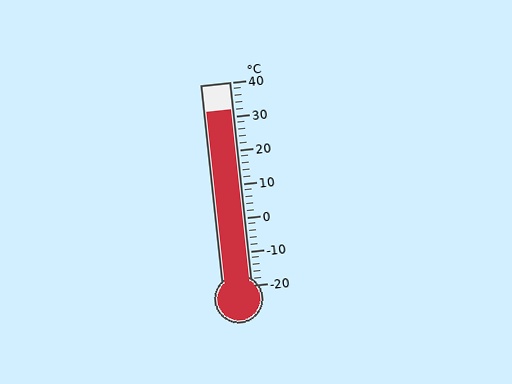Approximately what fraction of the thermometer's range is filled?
The thermometer is filled to approximately 85% of its range.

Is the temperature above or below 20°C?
The temperature is above 20°C.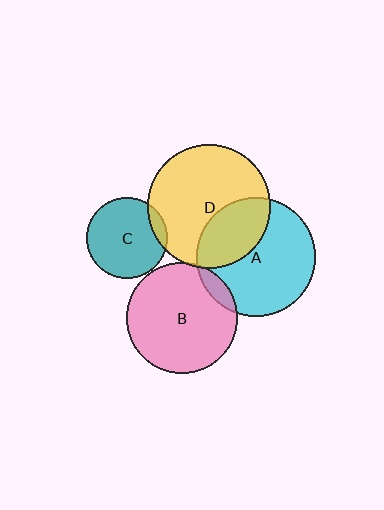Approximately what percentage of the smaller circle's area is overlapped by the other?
Approximately 10%.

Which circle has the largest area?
Circle D (yellow).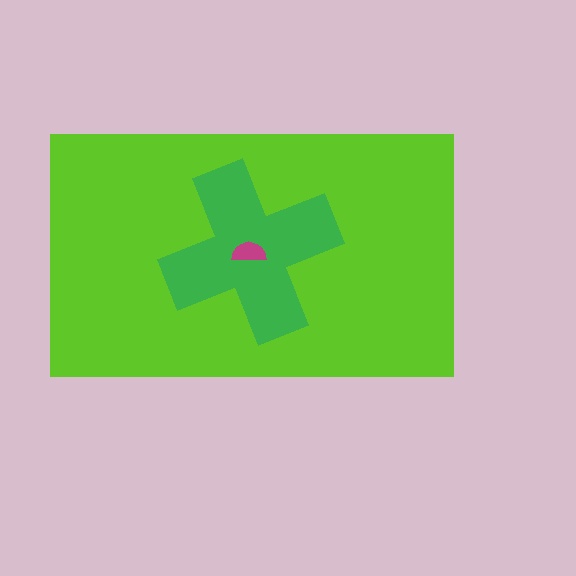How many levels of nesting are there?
3.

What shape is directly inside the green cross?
The magenta semicircle.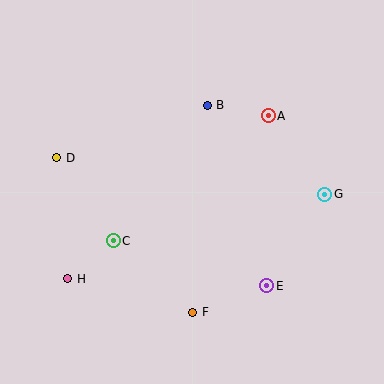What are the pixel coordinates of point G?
Point G is at (325, 194).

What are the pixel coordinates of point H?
Point H is at (68, 279).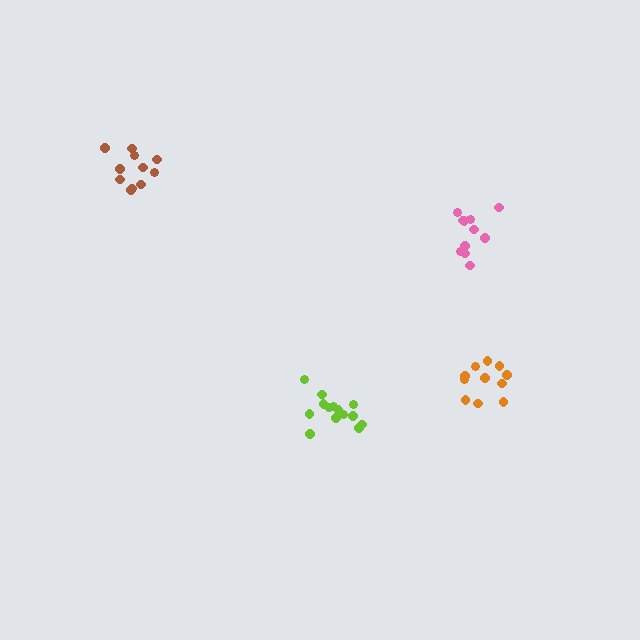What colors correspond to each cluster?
The clusters are colored: orange, brown, lime, pink.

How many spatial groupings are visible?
There are 4 spatial groupings.